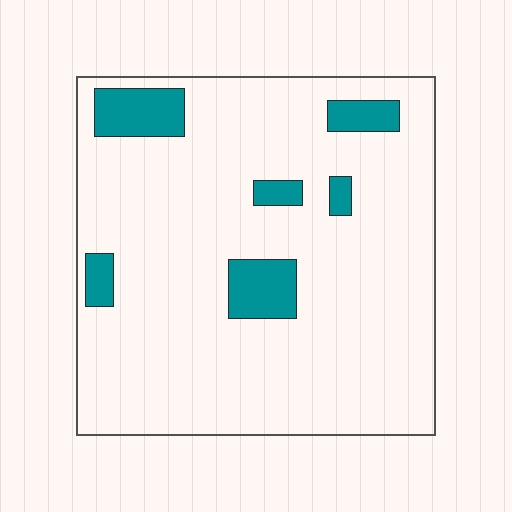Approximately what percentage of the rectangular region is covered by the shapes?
Approximately 10%.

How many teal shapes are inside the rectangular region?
6.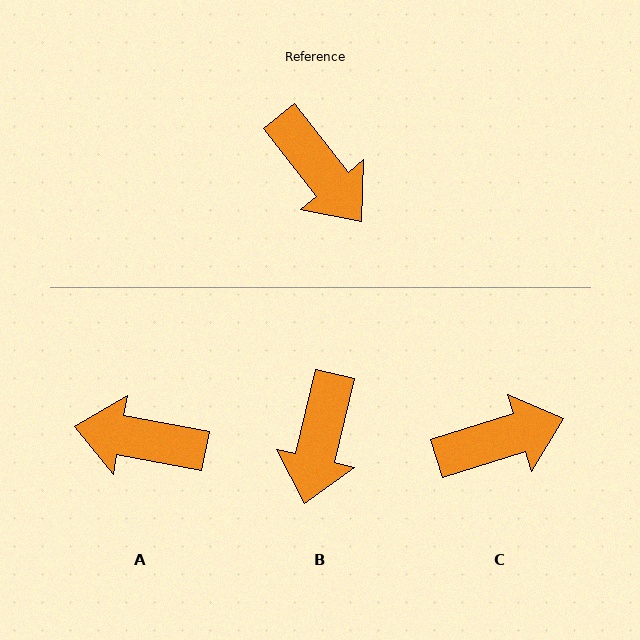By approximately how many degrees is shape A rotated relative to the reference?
Approximately 138 degrees clockwise.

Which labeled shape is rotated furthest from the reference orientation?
A, about 138 degrees away.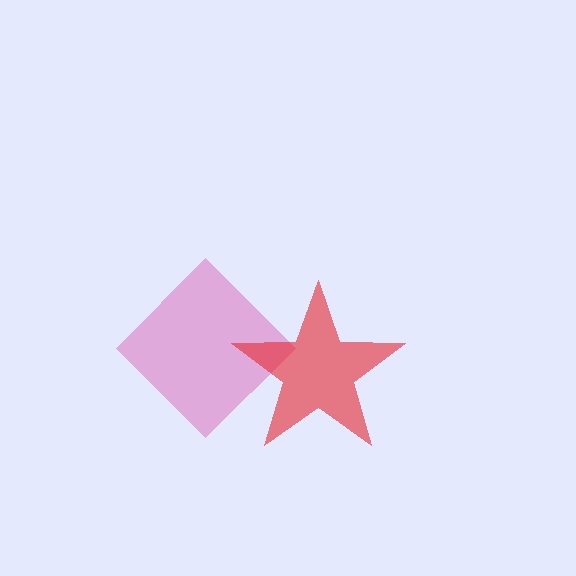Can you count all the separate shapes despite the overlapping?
Yes, there are 2 separate shapes.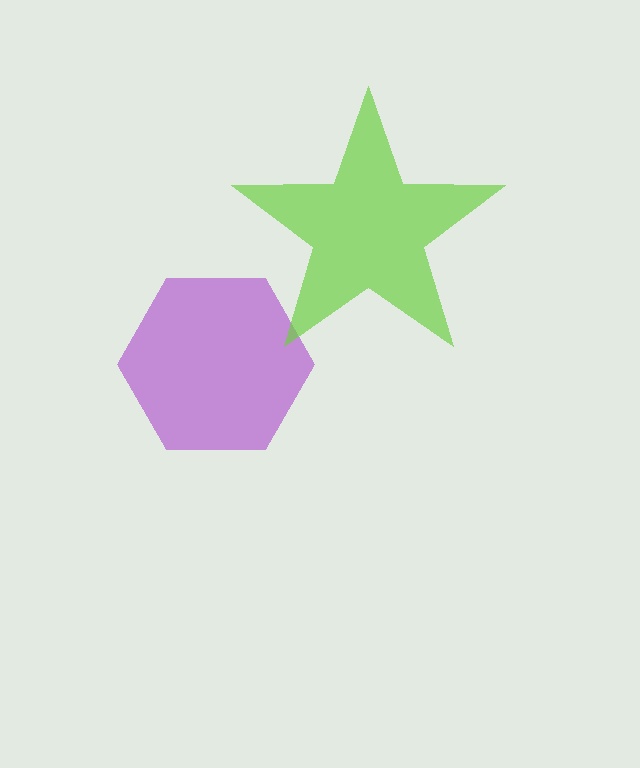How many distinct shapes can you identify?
There are 2 distinct shapes: a purple hexagon, a lime star.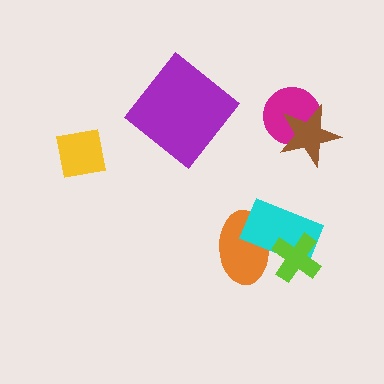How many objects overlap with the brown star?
1 object overlaps with the brown star.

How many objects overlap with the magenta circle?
1 object overlaps with the magenta circle.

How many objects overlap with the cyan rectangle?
2 objects overlap with the cyan rectangle.